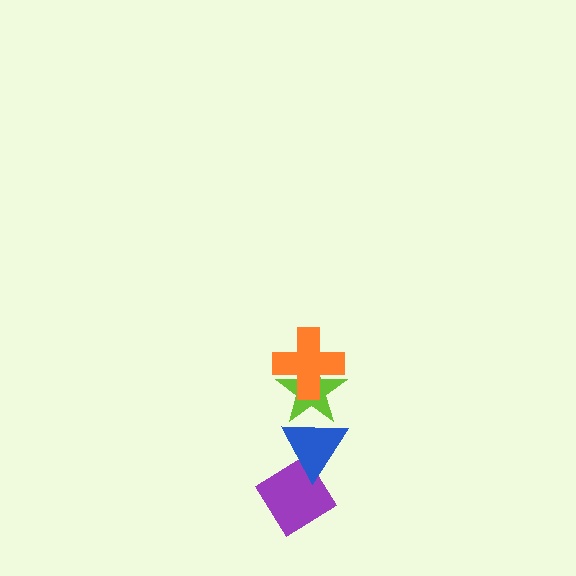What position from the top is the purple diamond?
The purple diamond is 4th from the top.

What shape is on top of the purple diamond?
The blue triangle is on top of the purple diamond.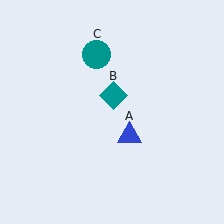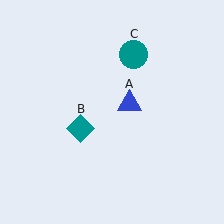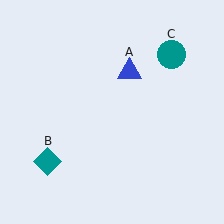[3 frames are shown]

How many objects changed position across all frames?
3 objects changed position: blue triangle (object A), teal diamond (object B), teal circle (object C).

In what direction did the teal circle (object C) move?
The teal circle (object C) moved right.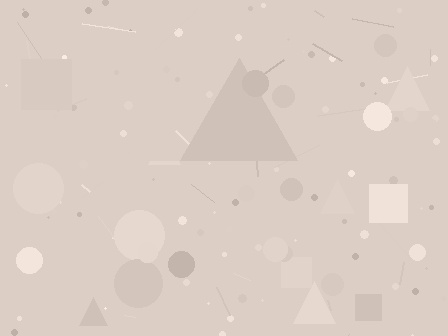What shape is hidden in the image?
A triangle is hidden in the image.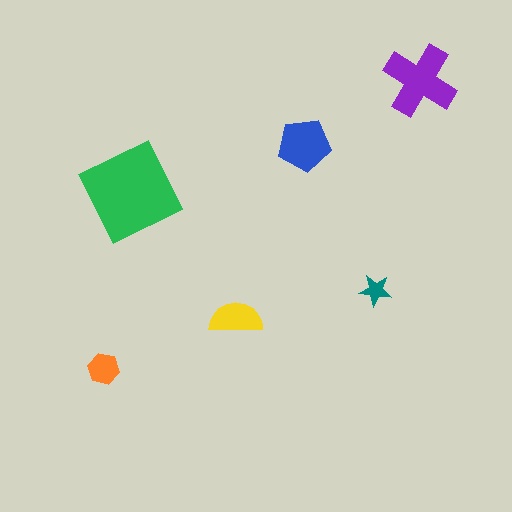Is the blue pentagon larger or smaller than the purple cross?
Smaller.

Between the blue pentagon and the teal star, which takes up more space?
The blue pentagon.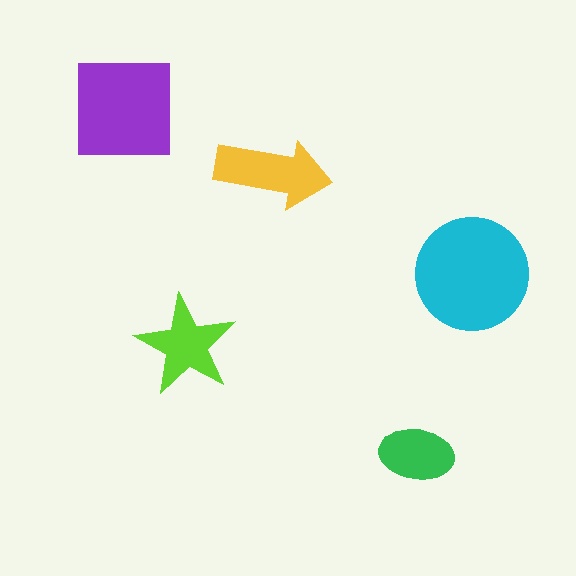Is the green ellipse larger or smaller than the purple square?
Smaller.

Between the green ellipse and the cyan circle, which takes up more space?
The cyan circle.